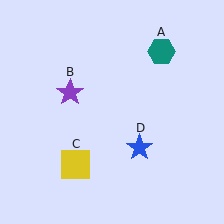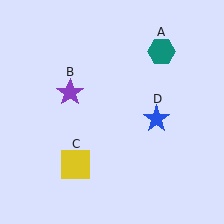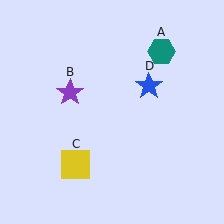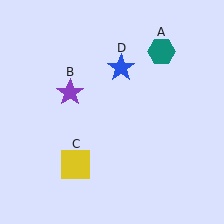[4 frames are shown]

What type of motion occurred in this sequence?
The blue star (object D) rotated counterclockwise around the center of the scene.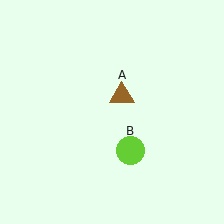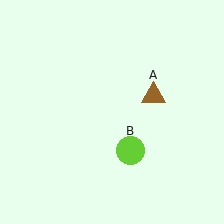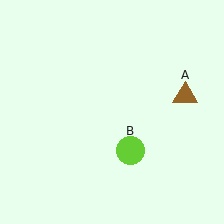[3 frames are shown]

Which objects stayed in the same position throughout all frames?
Lime circle (object B) remained stationary.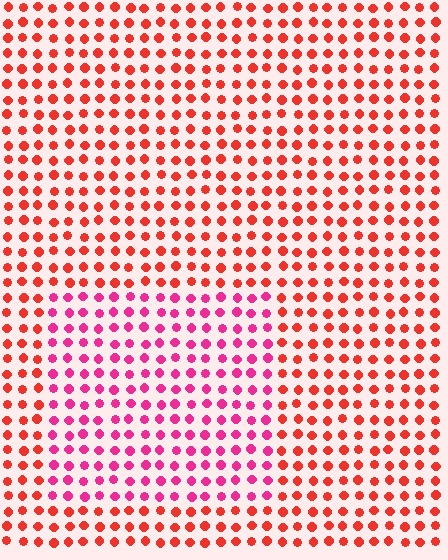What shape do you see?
I see a rectangle.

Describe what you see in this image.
The image is filled with small red elements in a uniform arrangement. A rectangle-shaped region is visible where the elements are tinted to a slightly different hue, forming a subtle color boundary.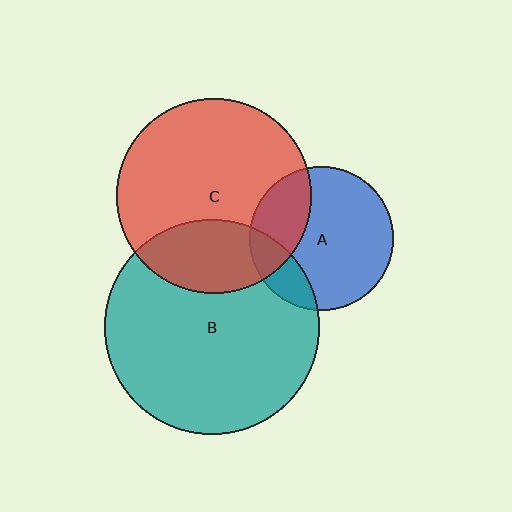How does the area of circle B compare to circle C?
Approximately 1.2 times.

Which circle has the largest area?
Circle B (teal).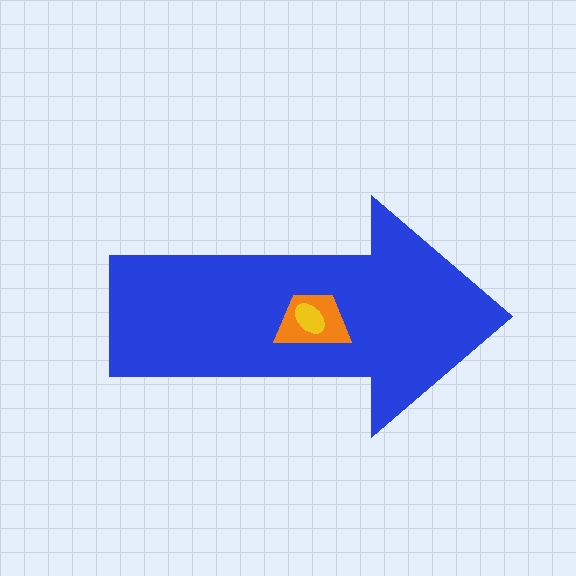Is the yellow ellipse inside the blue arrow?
Yes.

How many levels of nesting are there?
3.